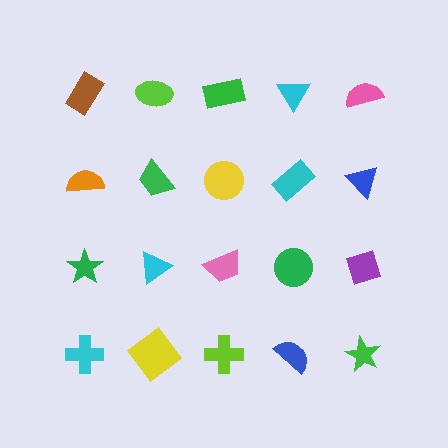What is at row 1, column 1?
A brown rectangle.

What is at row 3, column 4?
A green circle.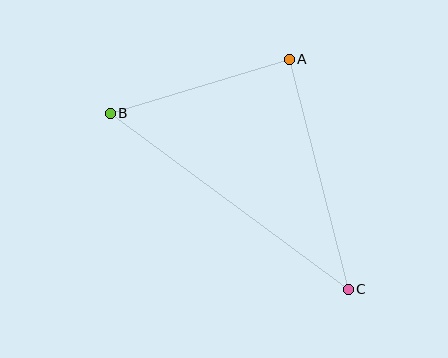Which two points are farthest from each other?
Points B and C are farthest from each other.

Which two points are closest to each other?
Points A and B are closest to each other.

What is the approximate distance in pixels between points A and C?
The distance between A and C is approximately 237 pixels.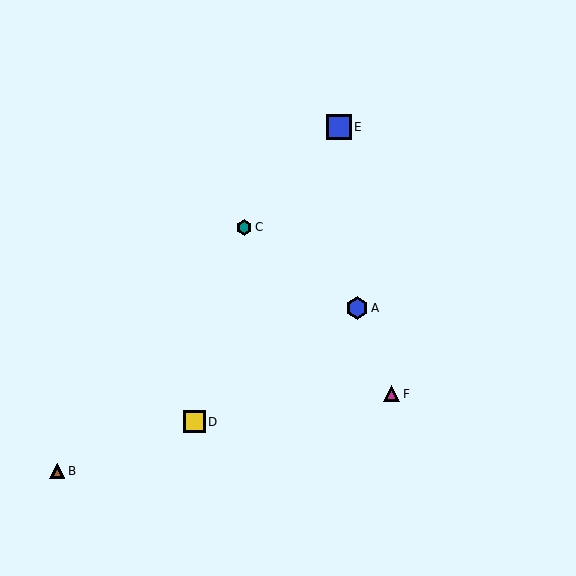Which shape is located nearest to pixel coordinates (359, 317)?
The blue hexagon (labeled A) at (357, 308) is nearest to that location.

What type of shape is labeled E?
Shape E is a blue square.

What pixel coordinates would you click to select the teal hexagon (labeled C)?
Click at (244, 227) to select the teal hexagon C.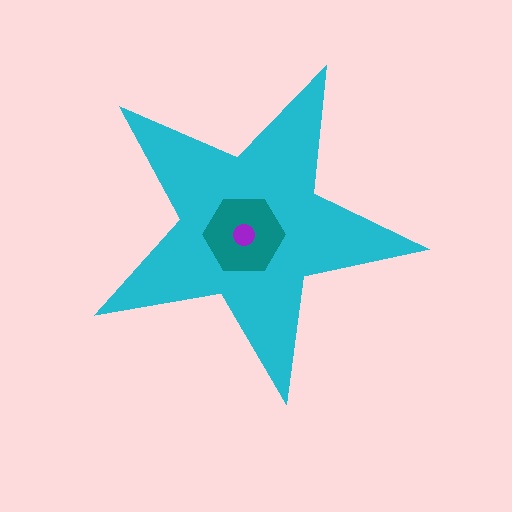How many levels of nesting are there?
3.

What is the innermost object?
The purple circle.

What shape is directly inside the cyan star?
The teal hexagon.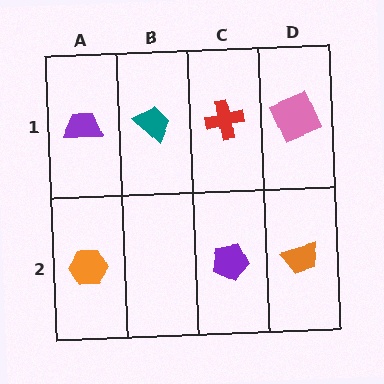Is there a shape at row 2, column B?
No, that cell is empty.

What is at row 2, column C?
A purple pentagon.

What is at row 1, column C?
A red cross.